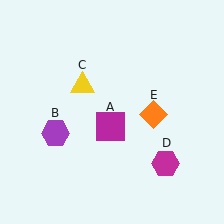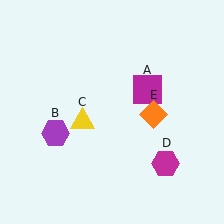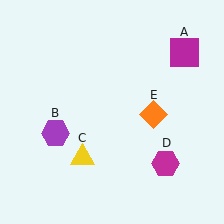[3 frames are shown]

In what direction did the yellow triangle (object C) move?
The yellow triangle (object C) moved down.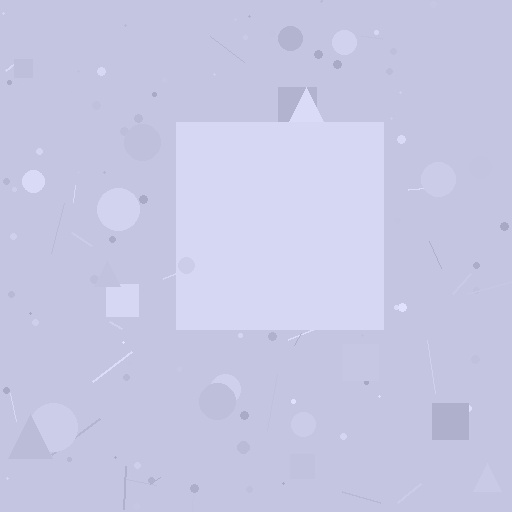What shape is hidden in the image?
A square is hidden in the image.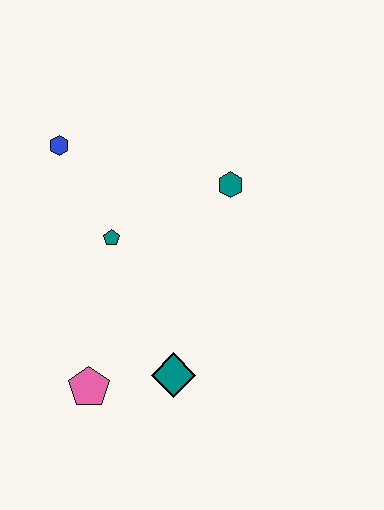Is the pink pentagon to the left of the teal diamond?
Yes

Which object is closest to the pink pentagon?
The teal diamond is closest to the pink pentagon.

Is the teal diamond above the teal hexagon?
No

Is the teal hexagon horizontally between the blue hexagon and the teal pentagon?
No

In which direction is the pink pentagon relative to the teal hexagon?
The pink pentagon is below the teal hexagon.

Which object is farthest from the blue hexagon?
The teal diamond is farthest from the blue hexagon.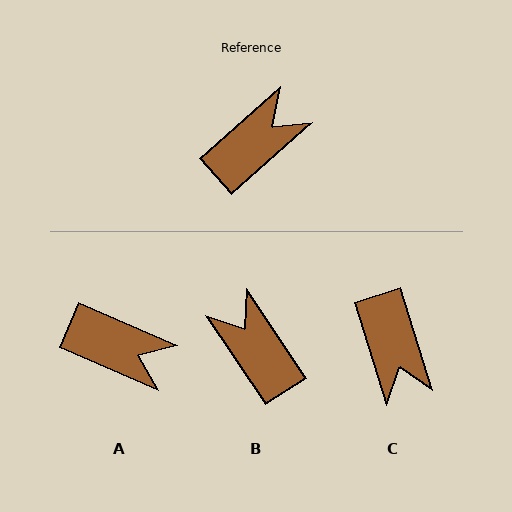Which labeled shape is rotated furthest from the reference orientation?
C, about 114 degrees away.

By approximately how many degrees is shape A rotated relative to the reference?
Approximately 65 degrees clockwise.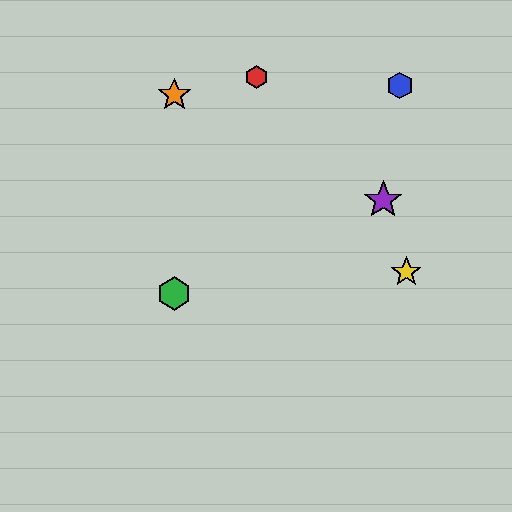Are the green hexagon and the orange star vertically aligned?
Yes, both are at x≈174.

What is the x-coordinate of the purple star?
The purple star is at x≈383.